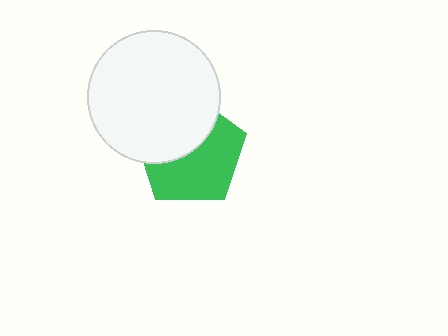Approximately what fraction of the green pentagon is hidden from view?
Roughly 43% of the green pentagon is hidden behind the white circle.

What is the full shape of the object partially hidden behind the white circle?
The partially hidden object is a green pentagon.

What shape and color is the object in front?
The object in front is a white circle.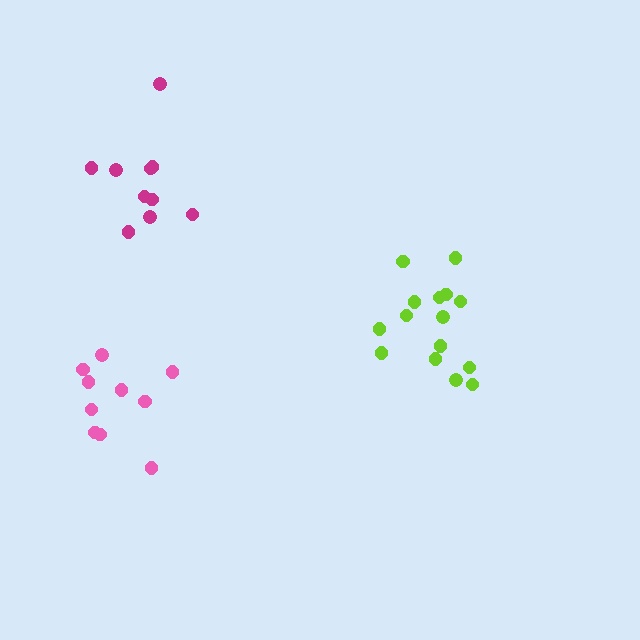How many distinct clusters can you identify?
There are 3 distinct clusters.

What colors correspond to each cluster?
The clusters are colored: lime, pink, magenta.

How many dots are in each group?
Group 1: 15 dots, Group 2: 10 dots, Group 3: 10 dots (35 total).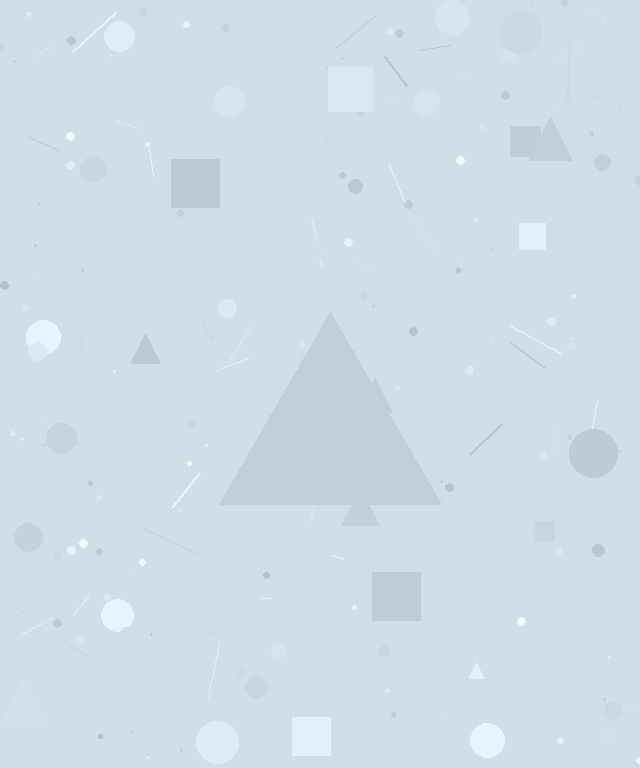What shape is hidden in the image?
A triangle is hidden in the image.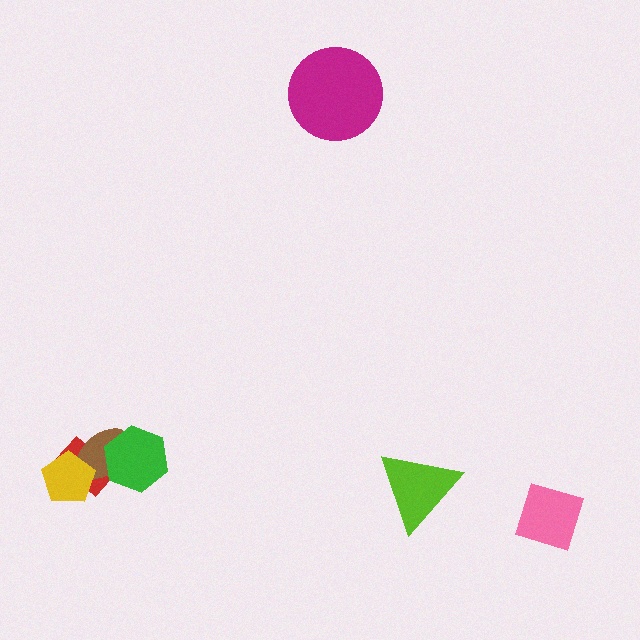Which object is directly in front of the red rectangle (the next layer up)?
The brown ellipse is directly in front of the red rectangle.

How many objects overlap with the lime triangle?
0 objects overlap with the lime triangle.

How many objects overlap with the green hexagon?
2 objects overlap with the green hexagon.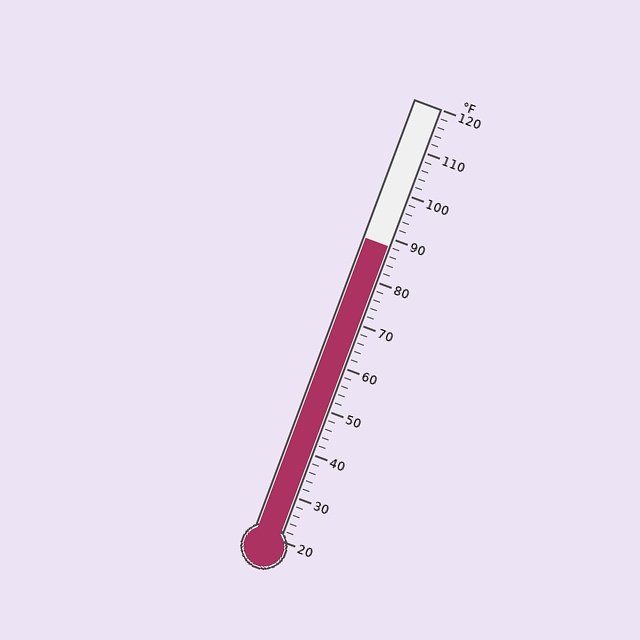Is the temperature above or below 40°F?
The temperature is above 40°F.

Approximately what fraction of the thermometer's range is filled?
The thermometer is filled to approximately 70% of its range.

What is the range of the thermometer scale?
The thermometer scale ranges from 20°F to 120°F.